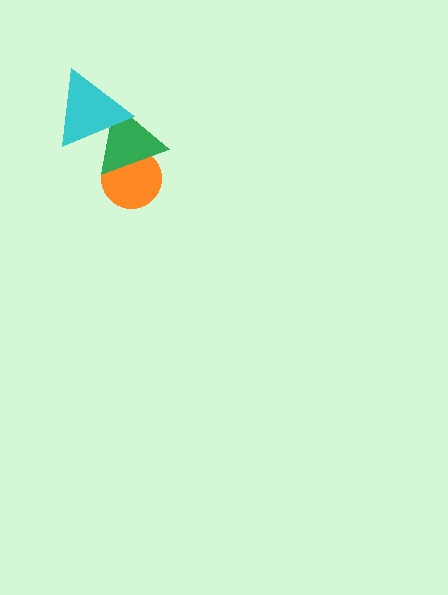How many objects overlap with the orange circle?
1 object overlaps with the orange circle.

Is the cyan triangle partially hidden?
No, no other shape covers it.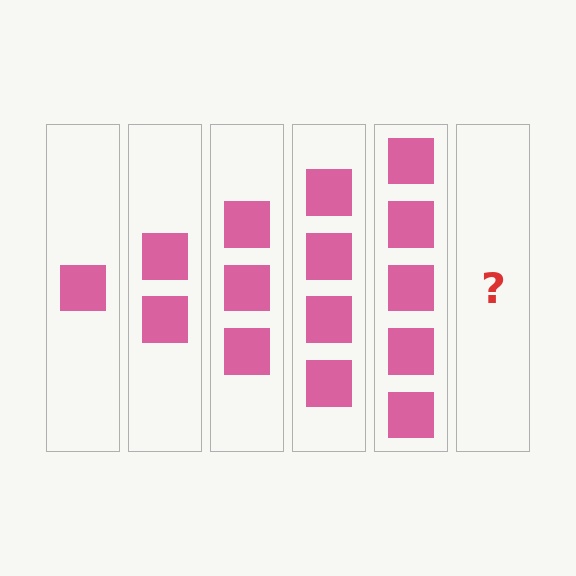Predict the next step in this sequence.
The next step is 6 squares.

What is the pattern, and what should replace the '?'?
The pattern is that each step adds one more square. The '?' should be 6 squares.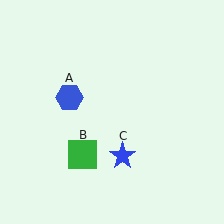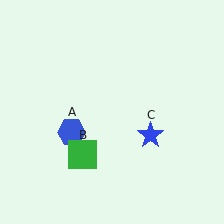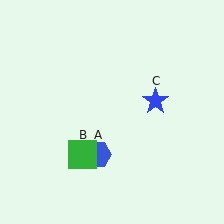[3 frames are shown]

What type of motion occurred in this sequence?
The blue hexagon (object A), blue star (object C) rotated counterclockwise around the center of the scene.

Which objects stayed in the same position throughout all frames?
Green square (object B) remained stationary.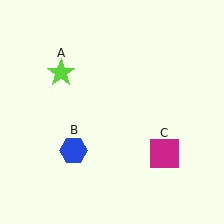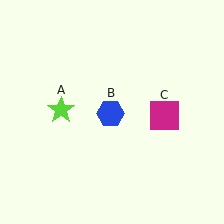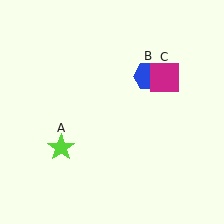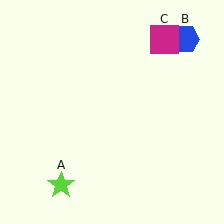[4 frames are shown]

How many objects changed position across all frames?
3 objects changed position: lime star (object A), blue hexagon (object B), magenta square (object C).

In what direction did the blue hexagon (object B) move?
The blue hexagon (object B) moved up and to the right.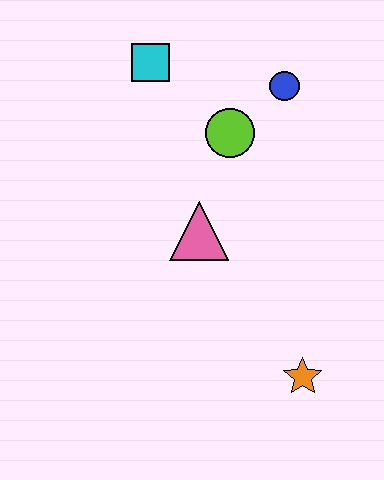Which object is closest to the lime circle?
The blue circle is closest to the lime circle.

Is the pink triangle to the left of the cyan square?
No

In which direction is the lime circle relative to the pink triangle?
The lime circle is above the pink triangle.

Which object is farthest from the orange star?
The cyan square is farthest from the orange star.